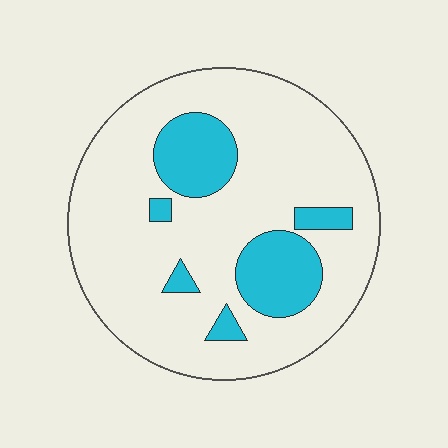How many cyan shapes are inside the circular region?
6.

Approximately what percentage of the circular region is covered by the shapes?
Approximately 20%.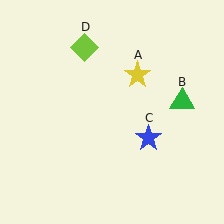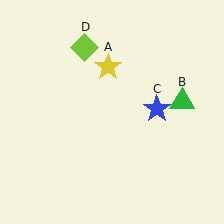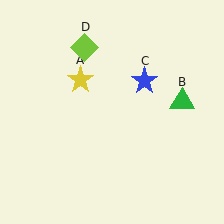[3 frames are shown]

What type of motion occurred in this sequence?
The yellow star (object A), blue star (object C) rotated counterclockwise around the center of the scene.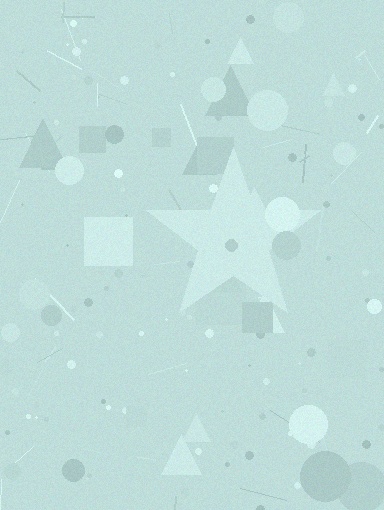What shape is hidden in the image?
A star is hidden in the image.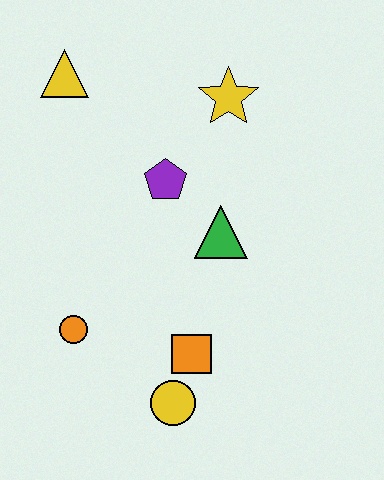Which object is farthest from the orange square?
The yellow triangle is farthest from the orange square.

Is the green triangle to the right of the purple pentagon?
Yes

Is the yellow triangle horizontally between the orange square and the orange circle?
No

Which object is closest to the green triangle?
The purple pentagon is closest to the green triangle.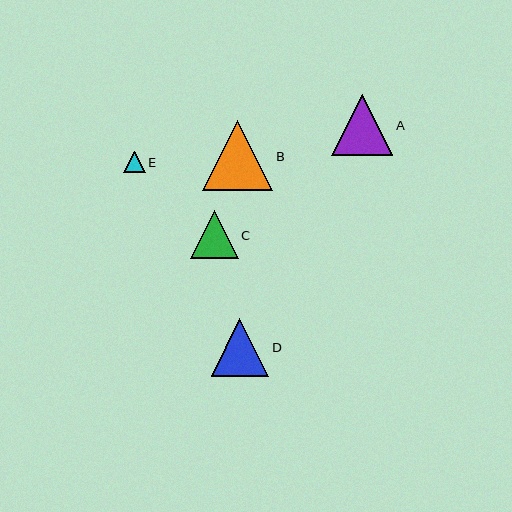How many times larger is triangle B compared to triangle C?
Triangle B is approximately 1.5 times the size of triangle C.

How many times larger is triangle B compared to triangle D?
Triangle B is approximately 1.2 times the size of triangle D.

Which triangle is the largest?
Triangle B is the largest with a size of approximately 70 pixels.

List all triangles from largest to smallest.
From largest to smallest: B, A, D, C, E.